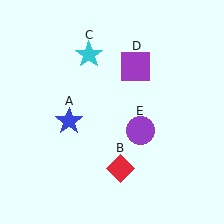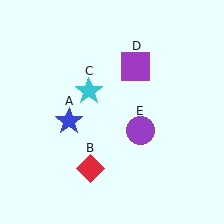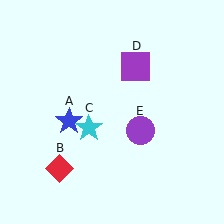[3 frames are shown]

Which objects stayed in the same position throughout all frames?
Blue star (object A) and purple square (object D) and purple circle (object E) remained stationary.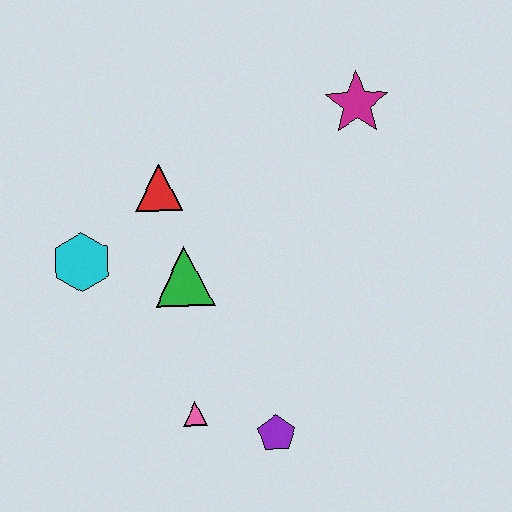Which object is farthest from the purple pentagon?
The magenta star is farthest from the purple pentagon.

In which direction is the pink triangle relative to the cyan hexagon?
The pink triangle is below the cyan hexagon.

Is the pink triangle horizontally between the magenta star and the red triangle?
Yes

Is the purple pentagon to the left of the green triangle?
No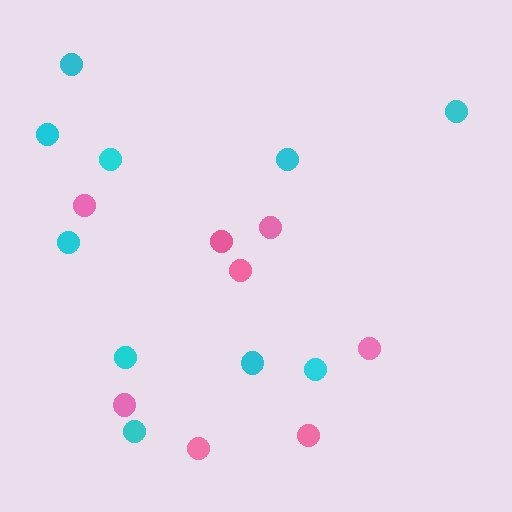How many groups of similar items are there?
There are 2 groups: one group of pink circles (8) and one group of cyan circles (10).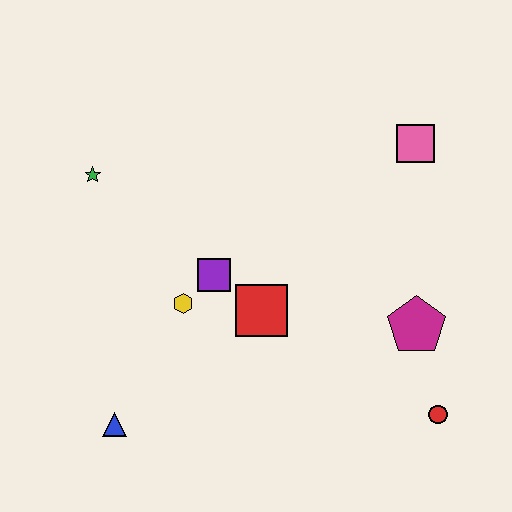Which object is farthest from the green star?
The red circle is farthest from the green star.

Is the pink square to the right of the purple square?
Yes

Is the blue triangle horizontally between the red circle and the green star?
Yes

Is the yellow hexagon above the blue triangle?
Yes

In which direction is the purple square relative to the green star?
The purple square is to the right of the green star.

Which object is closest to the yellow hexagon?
The purple square is closest to the yellow hexagon.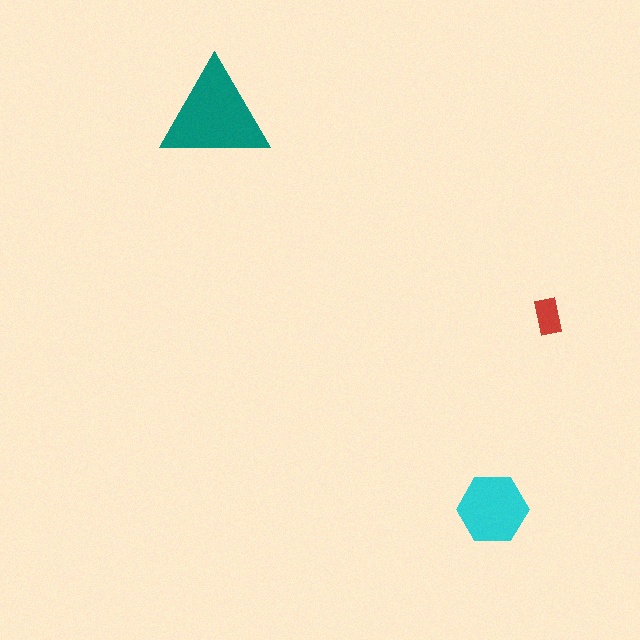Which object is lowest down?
The cyan hexagon is bottommost.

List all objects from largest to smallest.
The teal triangle, the cyan hexagon, the red rectangle.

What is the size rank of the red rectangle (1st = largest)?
3rd.